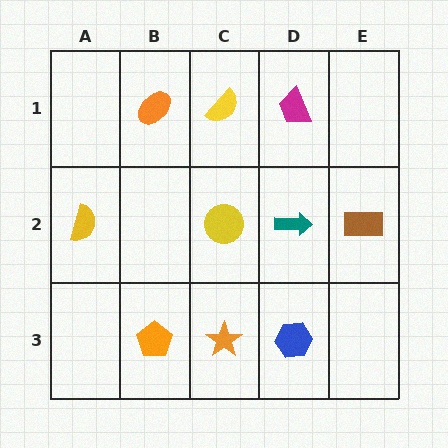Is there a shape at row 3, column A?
No, that cell is empty.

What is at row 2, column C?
A yellow circle.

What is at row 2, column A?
A yellow semicircle.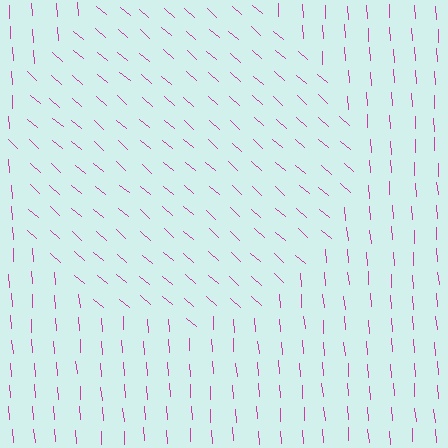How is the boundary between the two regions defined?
The boundary is defined purely by a change in line orientation (approximately 45 degrees difference). All lines are the same color and thickness.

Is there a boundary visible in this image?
Yes, there is a texture boundary formed by a change in line orientation.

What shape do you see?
I see a circle.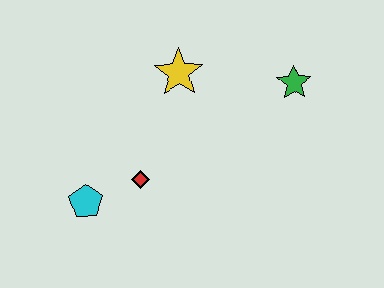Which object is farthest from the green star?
The cyan pentagon is farthest from the green star.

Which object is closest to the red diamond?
The cyan pentagon is closest to the red diamond.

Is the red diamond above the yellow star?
No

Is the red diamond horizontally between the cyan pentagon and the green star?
Yes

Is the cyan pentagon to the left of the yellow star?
Yes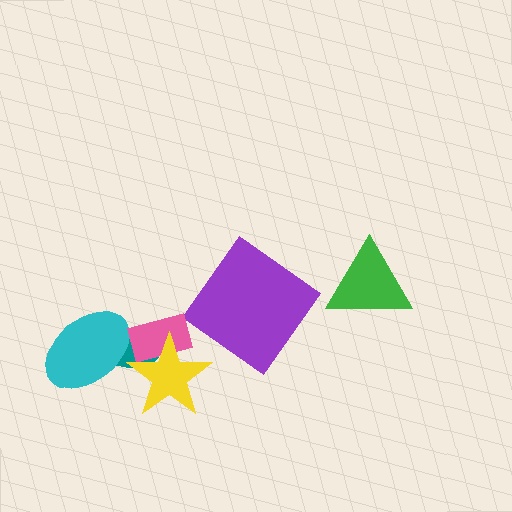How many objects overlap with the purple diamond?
0 objects overlap with the purple diamond.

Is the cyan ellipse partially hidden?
No, no other shape covers it.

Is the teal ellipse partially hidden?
Yes, it is partially covered by another shape.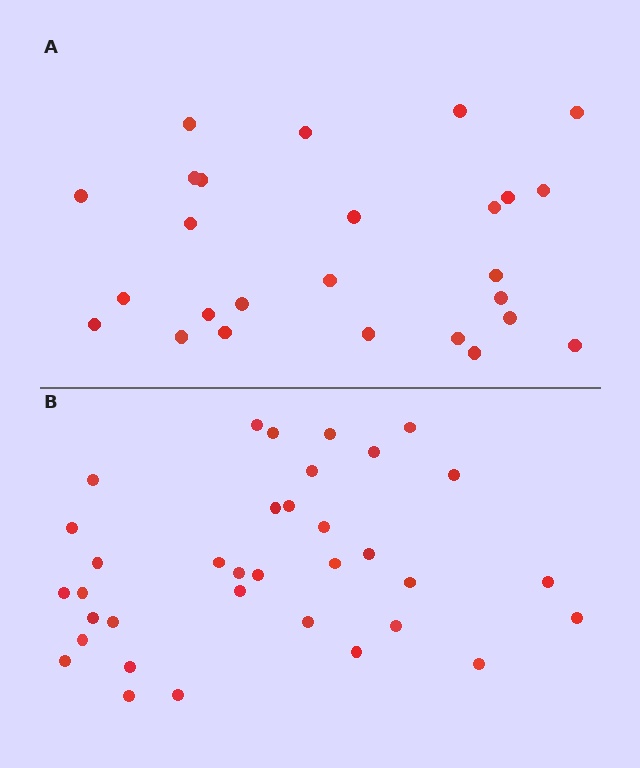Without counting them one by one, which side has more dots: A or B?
Region B (the bottom region) has more dots.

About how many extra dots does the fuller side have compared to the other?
Region B has roughly 8 or so more dots than region A.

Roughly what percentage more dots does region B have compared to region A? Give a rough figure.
About 35% more.